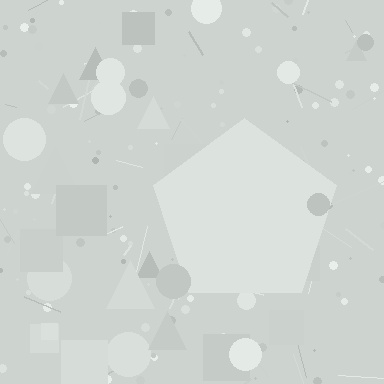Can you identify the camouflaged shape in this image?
The camouflaged shape is a pentagon.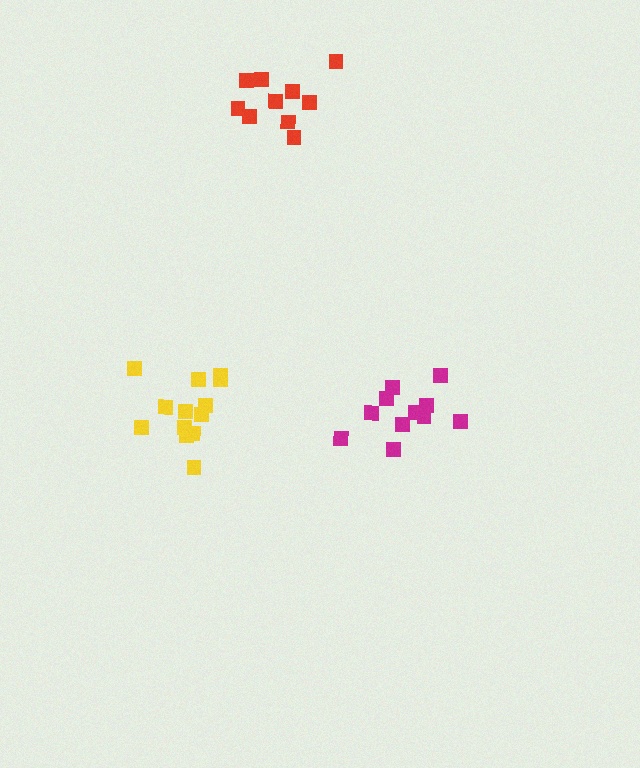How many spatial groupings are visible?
There are 3 spatial groupings.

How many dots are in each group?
Group 1: 13 dots, Group 2: 10 dots, Group 3: 11 dots (34 total).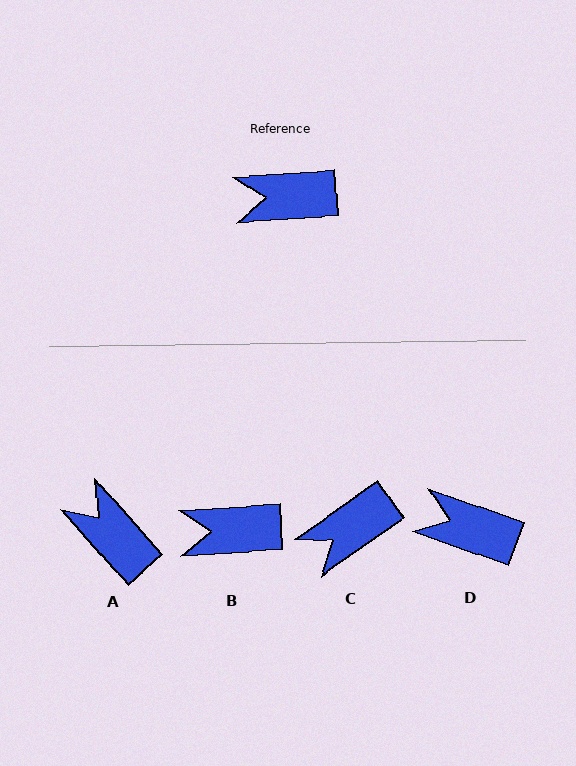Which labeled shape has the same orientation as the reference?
B.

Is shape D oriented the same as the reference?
No, it is off by about 23 degrees.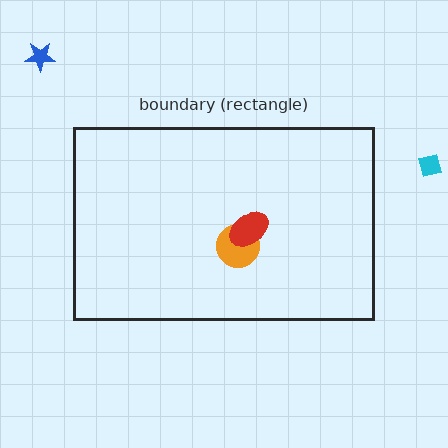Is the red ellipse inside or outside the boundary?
Inside.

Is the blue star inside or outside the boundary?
Outside.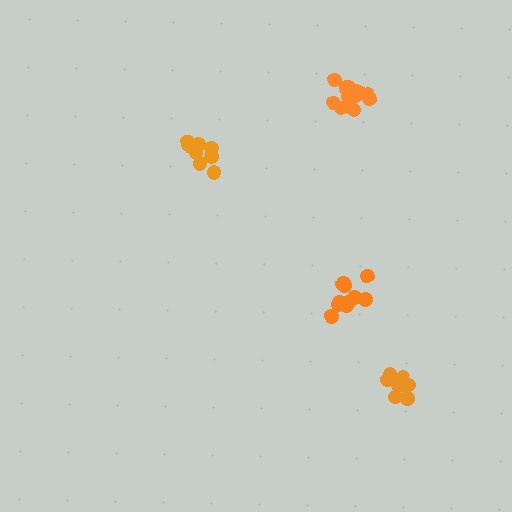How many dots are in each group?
Group 1: 10 dots, Group 2: 13 dots, Group 3: 8 dots, Group 4: 8 dots (39 total).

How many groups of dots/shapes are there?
There are 4 groups.